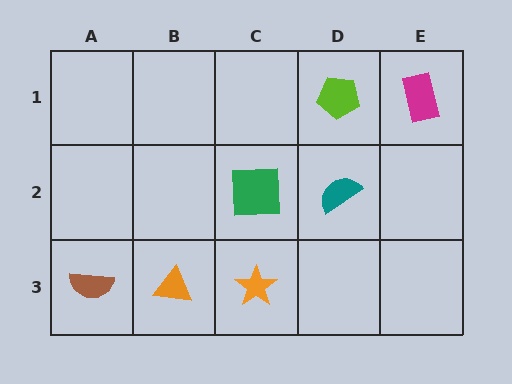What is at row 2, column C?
A green square.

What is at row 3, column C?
An orange star.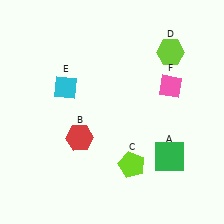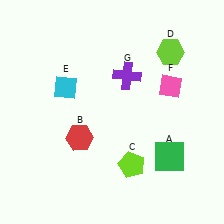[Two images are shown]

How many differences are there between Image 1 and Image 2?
There is 1 difference between the two images.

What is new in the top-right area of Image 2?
A purple cross (G) was added in the top-right area of Image 2.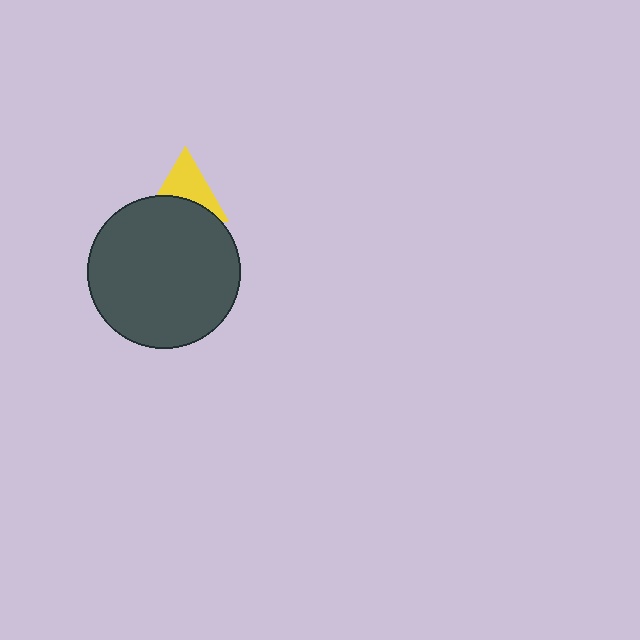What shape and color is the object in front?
The object in front is a dark gray circle.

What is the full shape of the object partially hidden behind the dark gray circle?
The partially hidden object is a yellow triangle.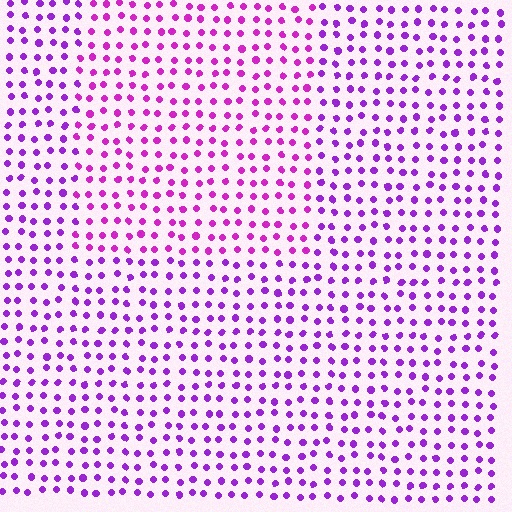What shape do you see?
I see a rectangle.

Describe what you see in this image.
The image is filled with small purple elements in a uniform arrangement. A rectangle-shaped region is visible where the elements are tinted to a slightly different hue, forming a subtle color boundary.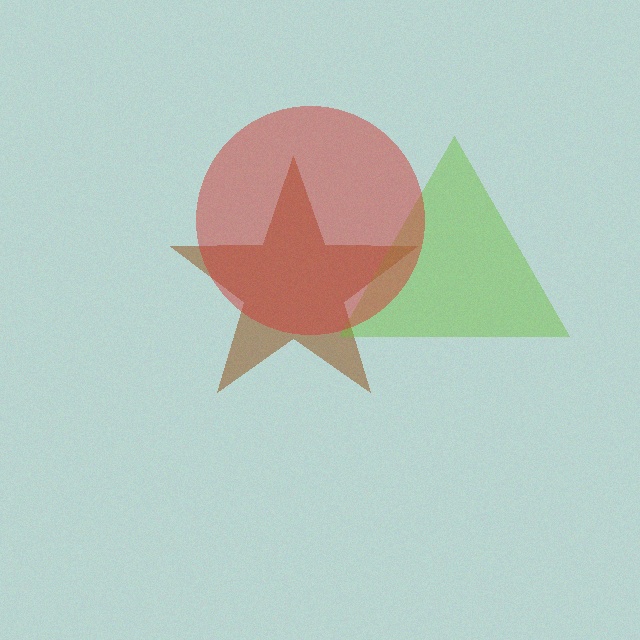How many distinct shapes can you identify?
There are 3 distinct shapes: a brown star, a lime triangle, a red circle.